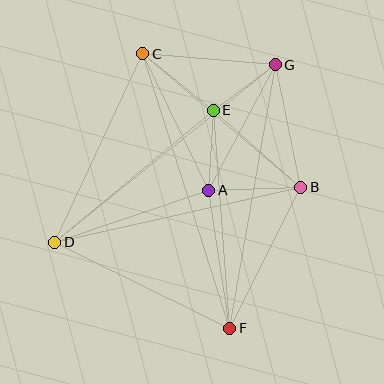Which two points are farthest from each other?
Points C and F are farthest from each other.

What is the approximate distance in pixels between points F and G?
The distance between F and G is approximately 267 pixels.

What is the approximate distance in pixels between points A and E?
The distance between A and E is approximately 80 pixels.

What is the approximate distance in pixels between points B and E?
The distance between B and E is approximately 117 pixels.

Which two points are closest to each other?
Points E and G are closest to each other.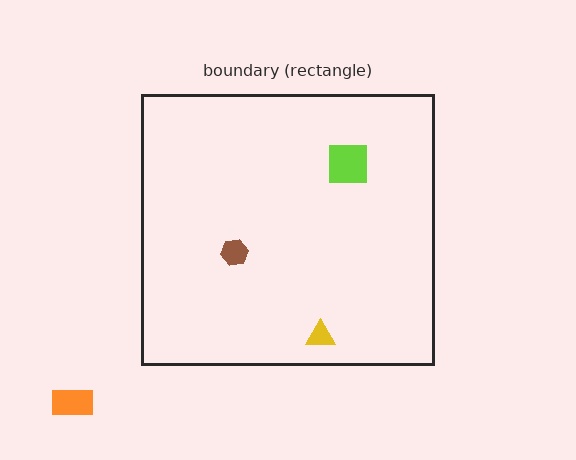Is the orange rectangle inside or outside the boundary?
Outside.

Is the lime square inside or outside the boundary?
Inside.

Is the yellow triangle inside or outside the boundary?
Inside.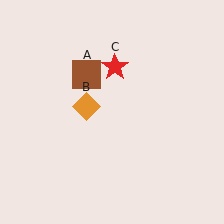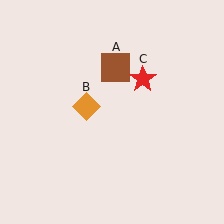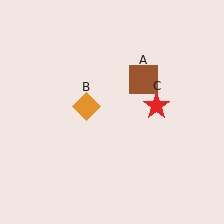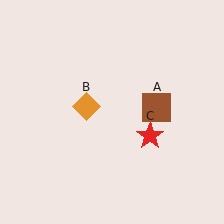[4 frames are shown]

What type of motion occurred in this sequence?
The brown square (object A), red star (object C) rotated clockwise around the center of the scene.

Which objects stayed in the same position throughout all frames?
Orange diamond (object B) remained stationary.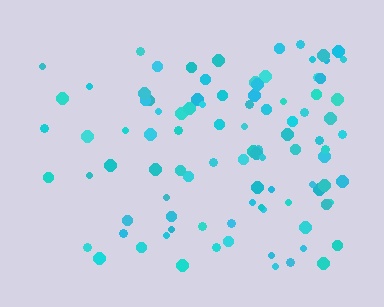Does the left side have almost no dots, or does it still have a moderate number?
Still a moderate number, just noticeably fewer than the right.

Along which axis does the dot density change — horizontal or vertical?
Horizontal.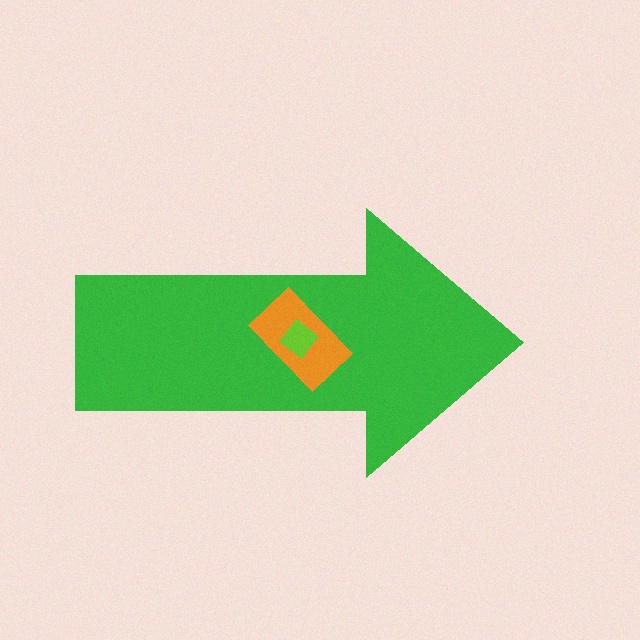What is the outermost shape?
The green arrow.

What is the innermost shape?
The lime diamond.